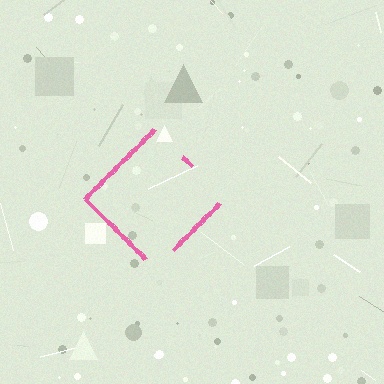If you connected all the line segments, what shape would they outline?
They would outline a diamond.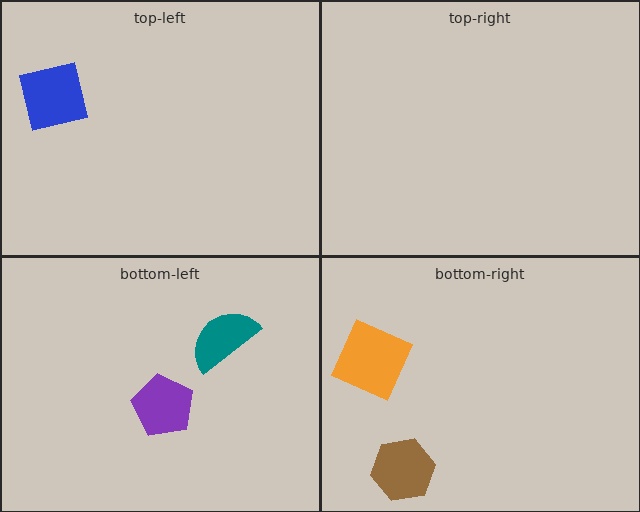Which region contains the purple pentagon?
The bottom-left region.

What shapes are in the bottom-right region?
The brown hexagon, the orange diamond.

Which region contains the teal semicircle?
The bottom-left region.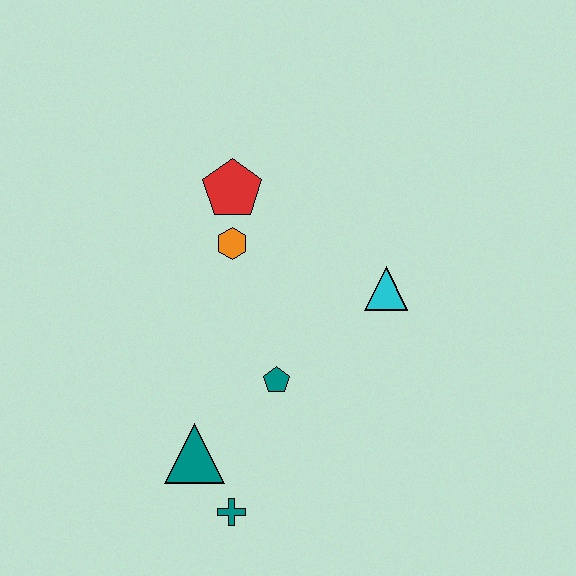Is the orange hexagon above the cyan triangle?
Yes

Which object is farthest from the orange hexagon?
The teal cross is farthest from the orange hexagon.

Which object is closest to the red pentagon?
The orange hexagon is closest to the red pentagon.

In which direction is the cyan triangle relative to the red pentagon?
The cyan triangle is to the right of the red pentagon.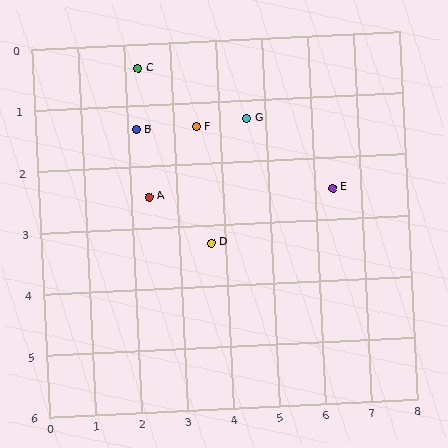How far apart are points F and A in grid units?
Points F and A are about 1.6 grid units apart.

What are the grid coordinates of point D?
Point D is at approximately (3.7, 3.3).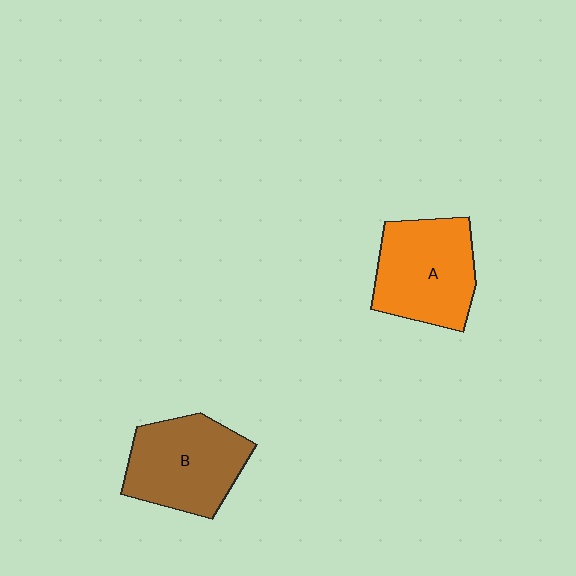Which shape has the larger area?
Shape A (orange).